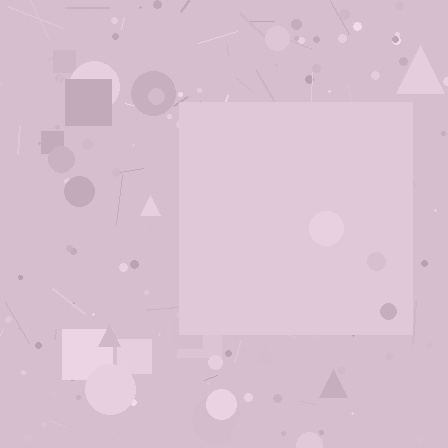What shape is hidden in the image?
A square is hidden in the image.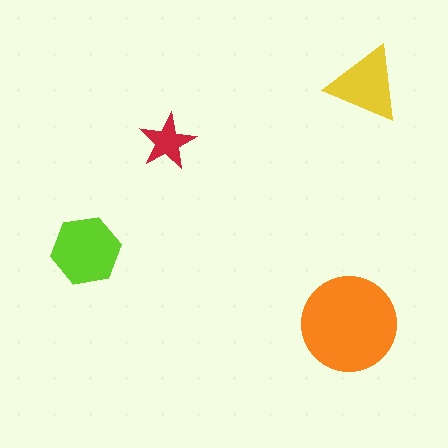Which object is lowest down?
The orange circle is bottommost.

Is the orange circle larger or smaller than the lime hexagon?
Larger.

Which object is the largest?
The orange circle.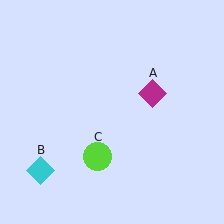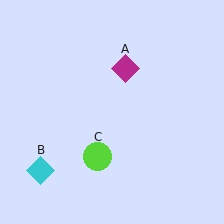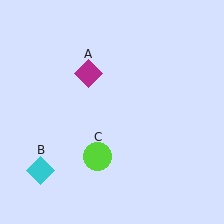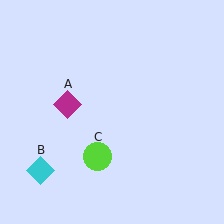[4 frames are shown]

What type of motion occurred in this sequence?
The magenta diamond (object A) rotated counterclockwise around the center of the scene.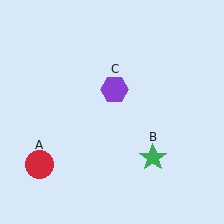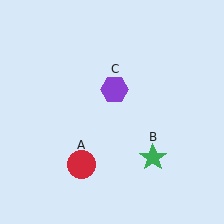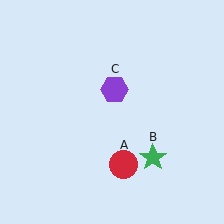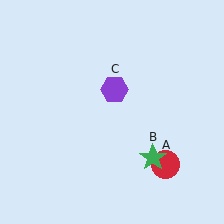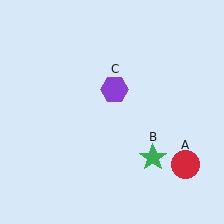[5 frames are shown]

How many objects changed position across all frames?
1 object changed position: red circle (object A).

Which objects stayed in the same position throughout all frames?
Green star (object B) and purple hexagon (object C) remained stationary.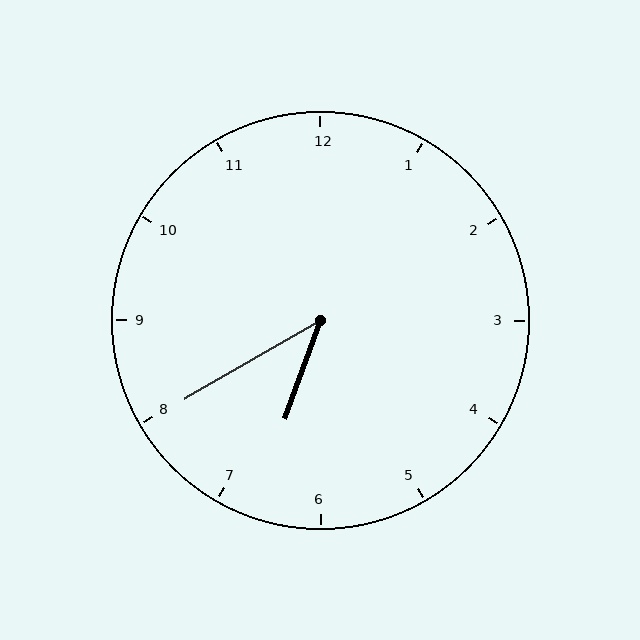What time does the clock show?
6:40.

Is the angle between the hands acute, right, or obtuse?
It is acute.